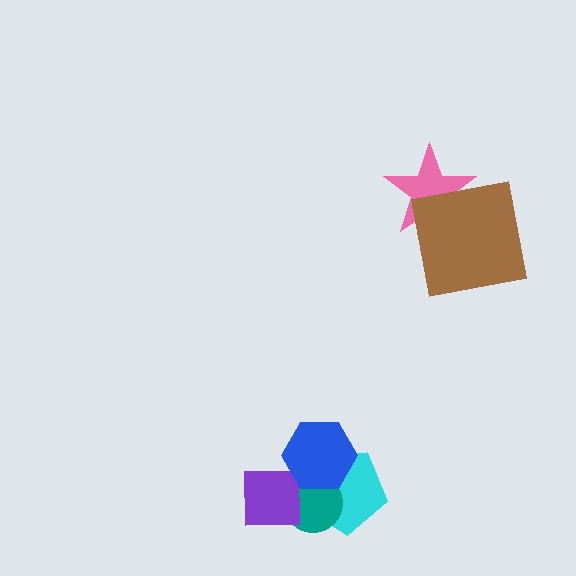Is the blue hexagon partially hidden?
No, no other shape covers it.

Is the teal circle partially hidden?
Yes, it is partially covered by another shape.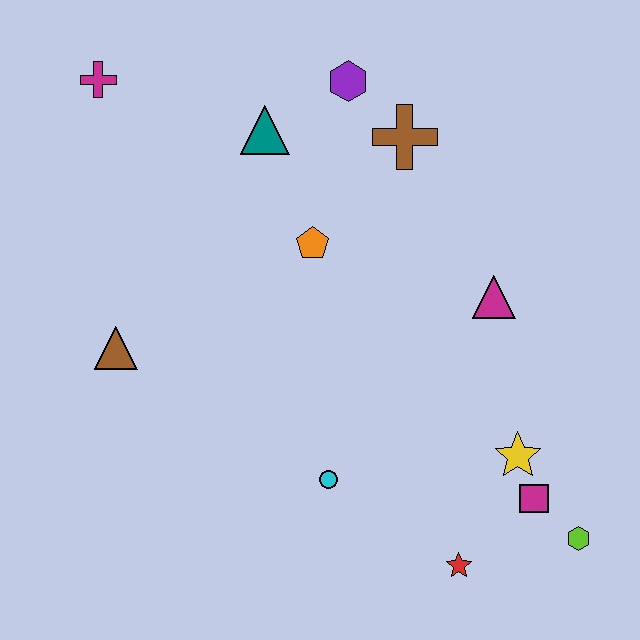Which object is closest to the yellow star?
The magenta square is closest to the yellow star.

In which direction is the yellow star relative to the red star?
The yellow star is above the red star.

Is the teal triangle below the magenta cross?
Yes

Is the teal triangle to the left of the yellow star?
Yes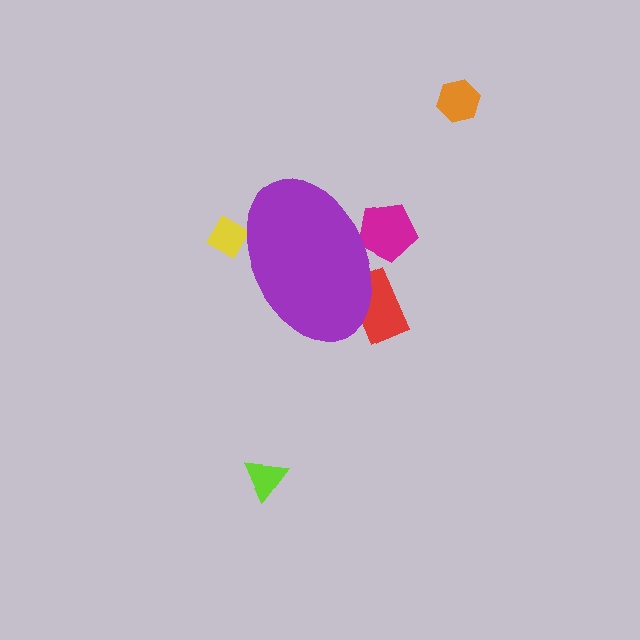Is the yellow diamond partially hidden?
Yes, the yellow diamond is partially hidden behind the purple ellipse.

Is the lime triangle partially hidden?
No, the lime triangle is fully visible.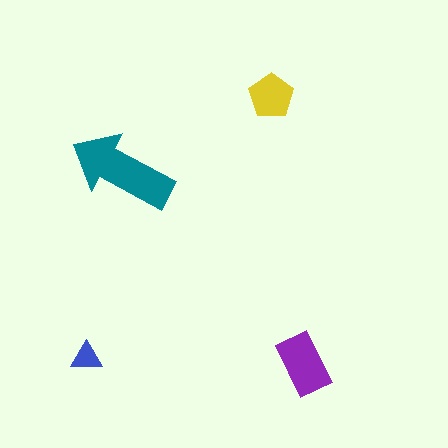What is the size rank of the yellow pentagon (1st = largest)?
3rd.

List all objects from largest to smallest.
The teal arrow, the purple rectangle, the yellow pentagon, the blue triangle.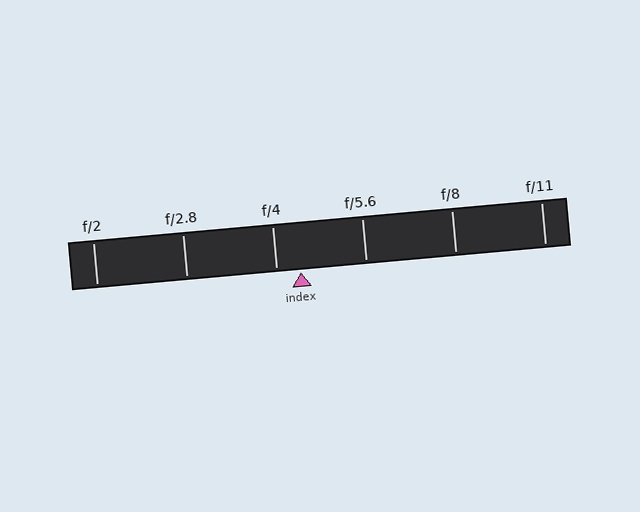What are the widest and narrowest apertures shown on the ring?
The widest aperture shown is f/2 and the narrowest is f/11.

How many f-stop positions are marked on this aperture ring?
There are 6 f-stop positions marked.